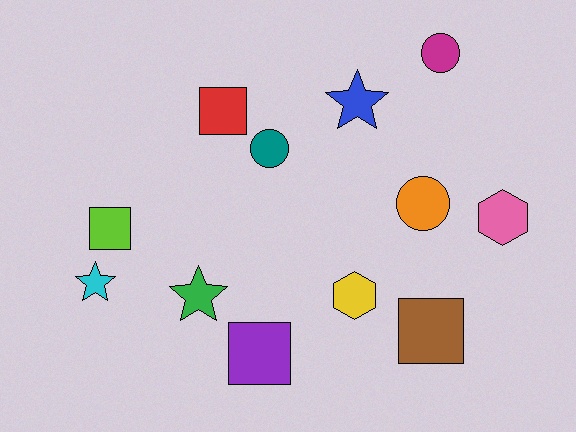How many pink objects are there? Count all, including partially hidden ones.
There is 1 pink object.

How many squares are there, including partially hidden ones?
There are 4 squares.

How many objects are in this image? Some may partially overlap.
There are 12 objects.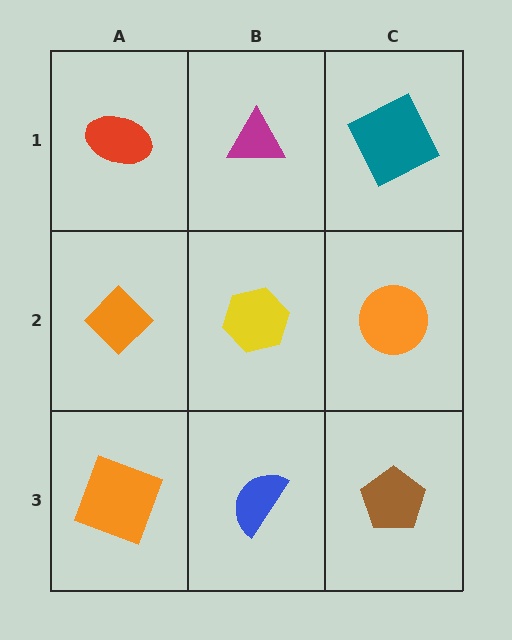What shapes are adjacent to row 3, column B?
A yellow hexagon (row 2, column B), an orange square (row 3, column A), a brown pentagon (row 3, column C).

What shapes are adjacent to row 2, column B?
A magenta triangle (row 1, column B), a blue semicircle (row 3, column B), an orange diamond (row 2, column A), an orange circle (row 2, column C).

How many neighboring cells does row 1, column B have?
3.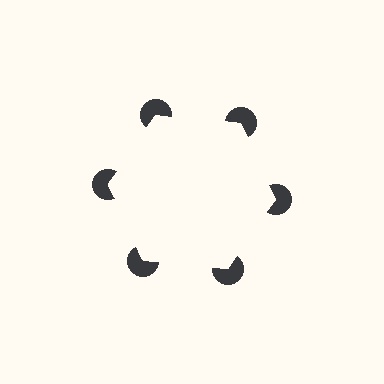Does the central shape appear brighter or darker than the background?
It typically appears slightly brighter than the background, even though no actual brightness change is drawn.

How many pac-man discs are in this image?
There are 6 — one at each vertex of the illusory hexagon.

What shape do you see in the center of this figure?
An illusory hexagon — its edges are inferred from the aligned wedge cuts in the pac-man discs, not physically drawn.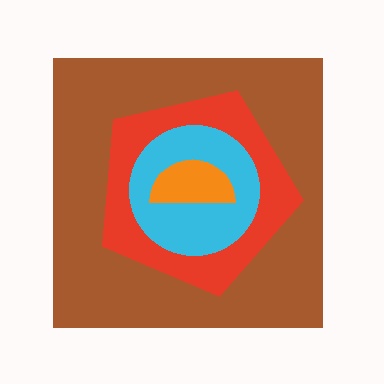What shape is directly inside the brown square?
The red pentagon.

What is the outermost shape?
The brown square.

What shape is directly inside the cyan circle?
The orange semicircle.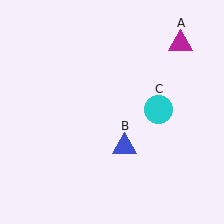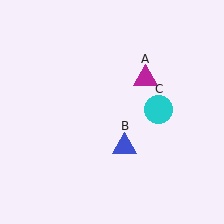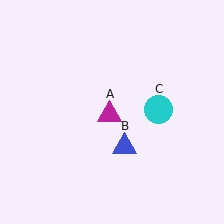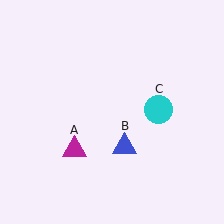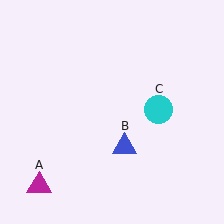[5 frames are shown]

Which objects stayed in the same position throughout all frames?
Blue triangle (object B) and cyan circle (object C) remained stationary.